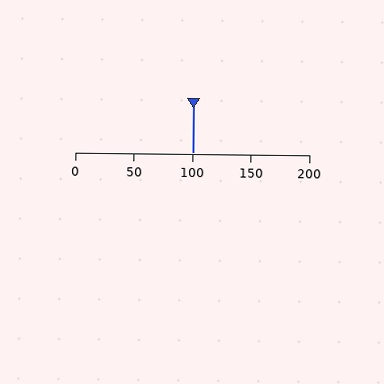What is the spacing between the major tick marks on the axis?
The major ticks are spaced 50 apart.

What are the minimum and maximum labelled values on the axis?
The axis runs from 0 to 200.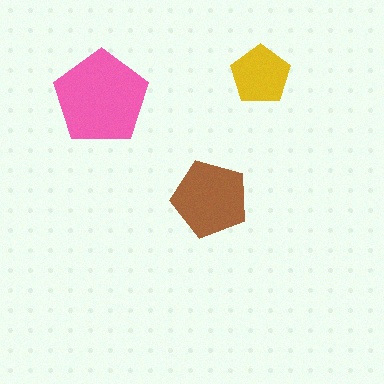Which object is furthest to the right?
The yellow pentagon is rightmost.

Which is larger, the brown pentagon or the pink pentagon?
The pink one.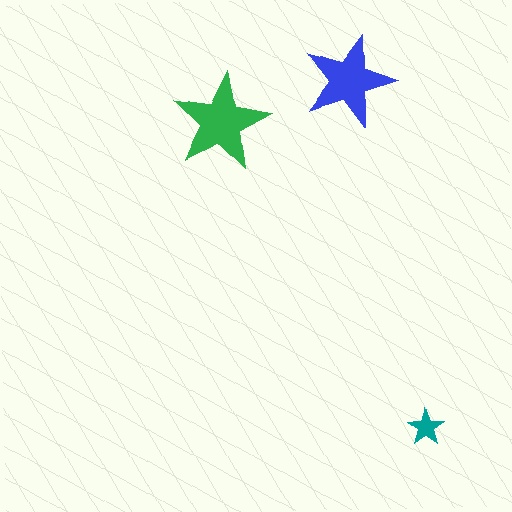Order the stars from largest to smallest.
the green one, the blue one, the teal one.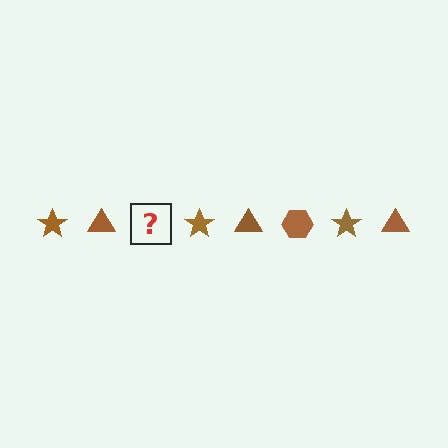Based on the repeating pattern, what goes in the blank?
The blank should be a brown hexagon.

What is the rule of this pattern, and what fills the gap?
The rule is that the pattern cycles through star, triangle, hexagon shapes in brown. The gap should be filled with a brown hexagon.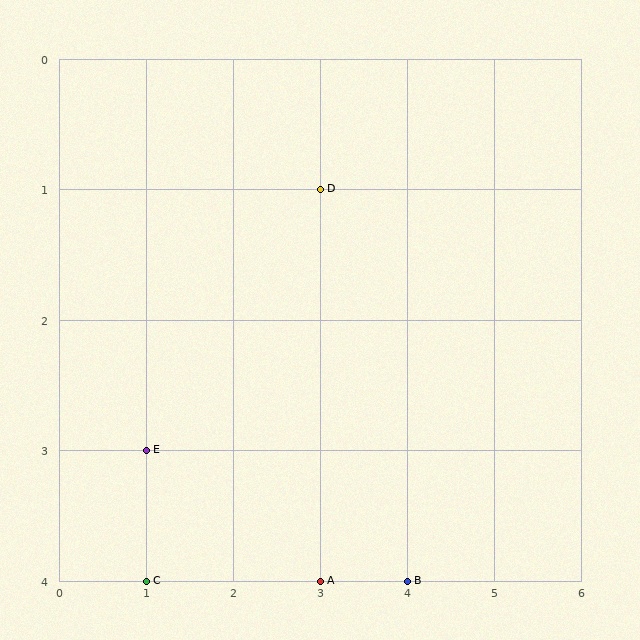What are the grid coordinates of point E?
Point E is at grid coordinates (1, 3).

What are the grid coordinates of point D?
Point D is at grid coordinates (3, 1).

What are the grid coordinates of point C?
Point C is at grid coordinates (1, 4).